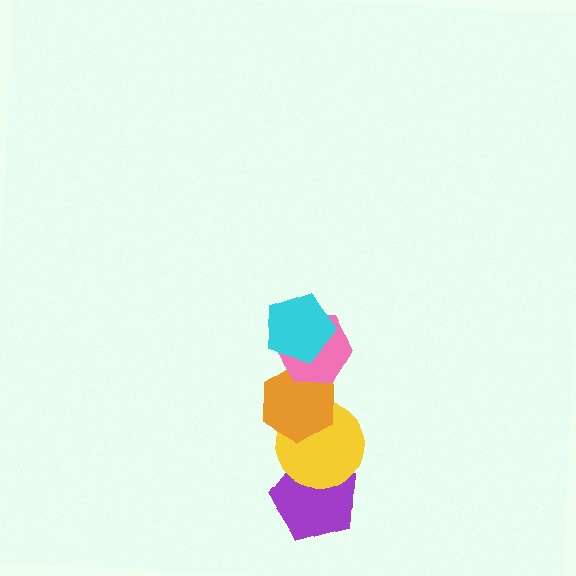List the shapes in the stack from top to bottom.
From top to bottom: the cyan pentagon, the pink hexagon, the orange hexagon, the yellow circle, the purple pentagon.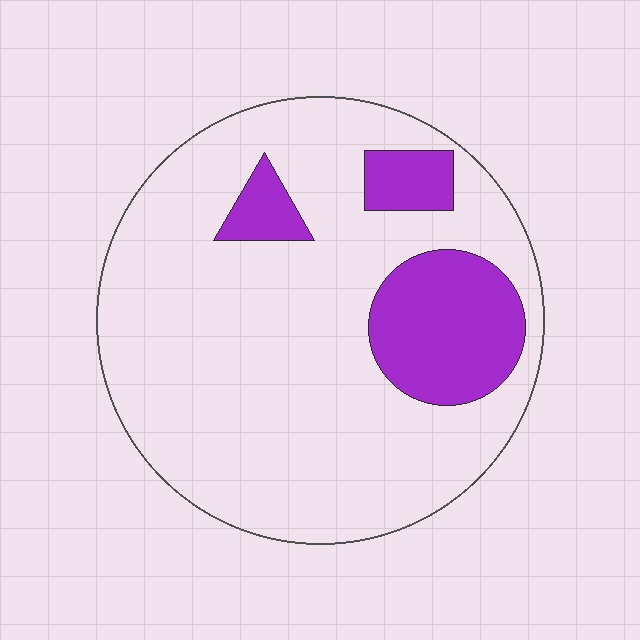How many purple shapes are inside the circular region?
3.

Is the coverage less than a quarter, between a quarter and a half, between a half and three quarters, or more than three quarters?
Less than a quarter.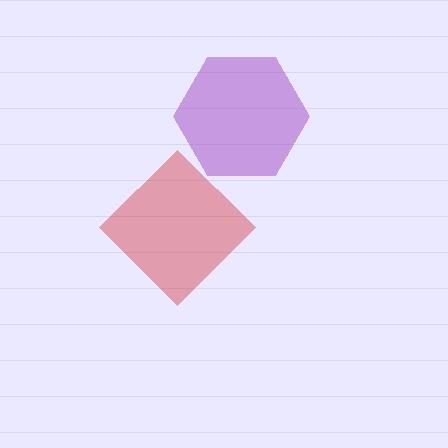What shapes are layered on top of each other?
The layered shapes are: a red diamond, a purple hexagon.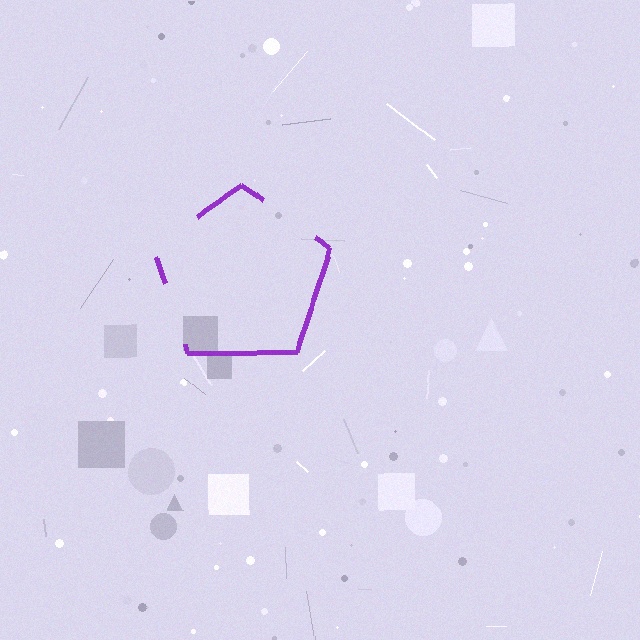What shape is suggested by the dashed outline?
The dashed outline suggests a pentagon.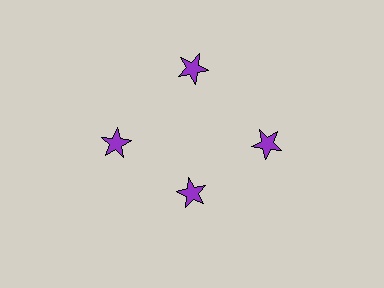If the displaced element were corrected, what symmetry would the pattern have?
It would have 4-fold rotational symmetry — the pattern would map onto itself every 90 degrees.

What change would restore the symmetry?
The symmetry would be restored by moving it outward, back onto the ring so that all 4 stars sit at equal angles and equal distance from the center.